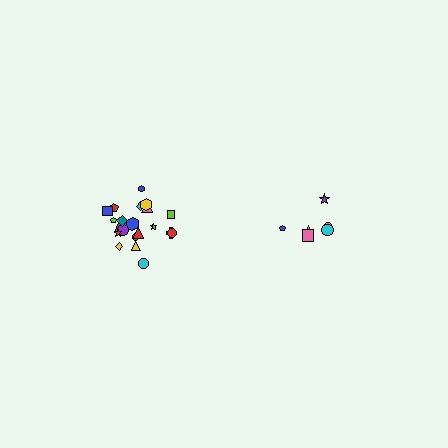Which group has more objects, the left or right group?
The left group.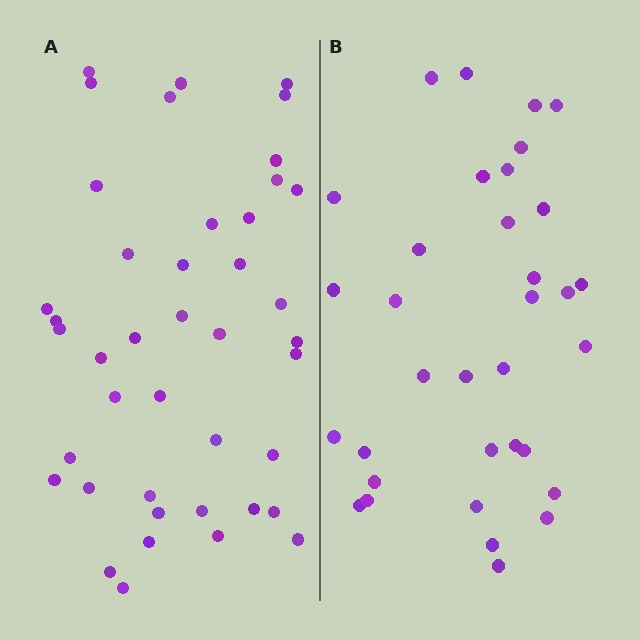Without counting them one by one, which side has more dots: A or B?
Region A (the left region) has more dots.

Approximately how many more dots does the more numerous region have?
Region A has roughly 8 or so more dots than region B.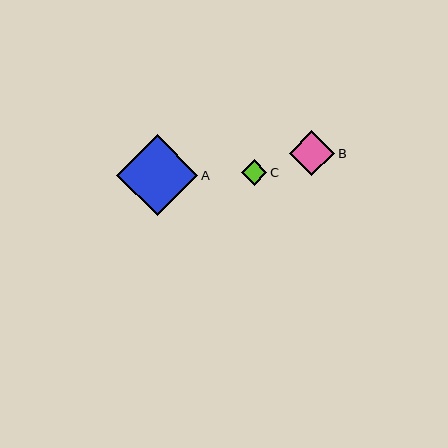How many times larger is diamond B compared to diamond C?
Diamond B is approximately 1.8 times the size of diamond C.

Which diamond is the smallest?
Diamond C is the smallest with a size of approximately 26 pixels.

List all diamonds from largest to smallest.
From largest to smallest: A, B, C.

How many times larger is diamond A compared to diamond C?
Diamond A is approximately 3.2 times the size of diamond C.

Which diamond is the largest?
Diamond A is the largest with a size of approximately 81 pixels.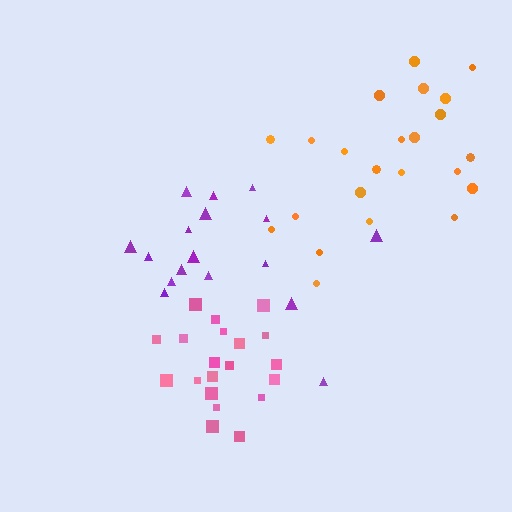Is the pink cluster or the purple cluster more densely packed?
Pink.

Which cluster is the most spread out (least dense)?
Purple.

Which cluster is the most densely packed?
Pink.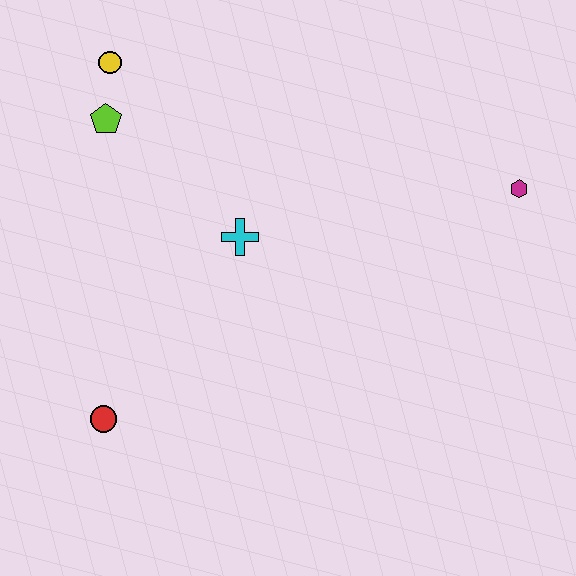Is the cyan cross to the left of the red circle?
No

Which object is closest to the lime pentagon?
The yellow circle is closest to the lime pentagon.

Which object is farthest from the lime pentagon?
The magenta hexagon is farthest from the lime pentagon.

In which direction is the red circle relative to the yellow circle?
The red circle is below the yellow circle.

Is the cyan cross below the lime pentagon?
Yes